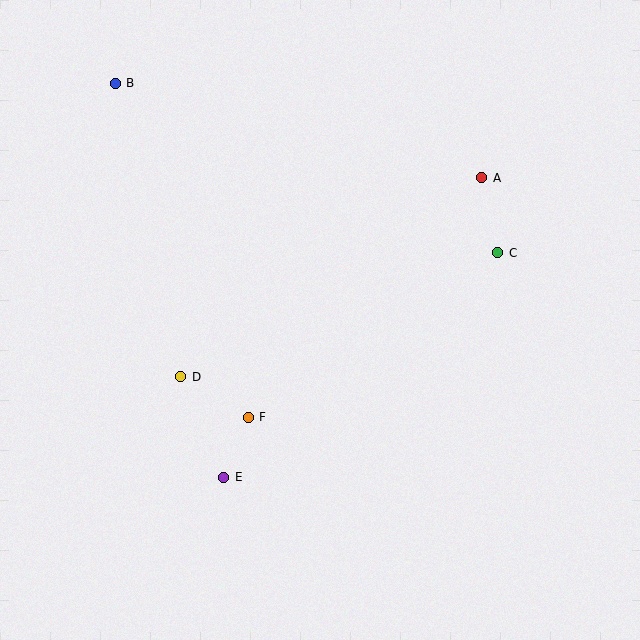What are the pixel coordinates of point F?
Point F is at (248, 417).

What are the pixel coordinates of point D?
Point D is at (181, 377).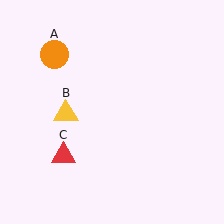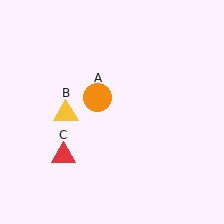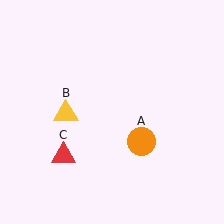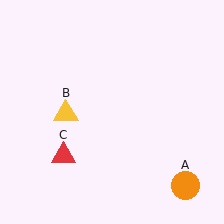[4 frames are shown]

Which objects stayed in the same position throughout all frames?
Yellow triangle (object B) and red triangle (object C) remained stationary.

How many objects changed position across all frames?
1 object changed position: orange circle (object A).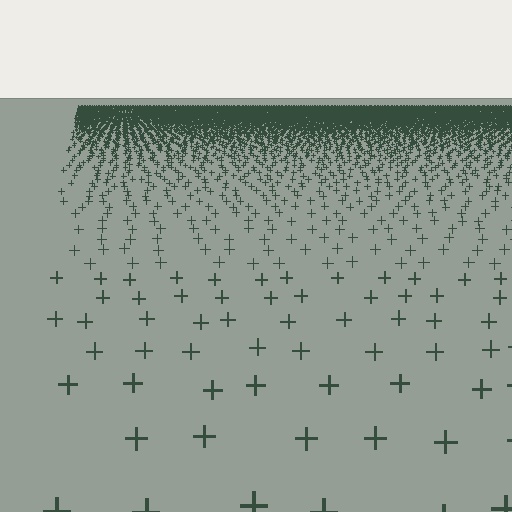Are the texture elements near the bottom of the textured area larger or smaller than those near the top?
Larger. Near the bottom, elements are closer to the viewer and appear at a bigger on-screen size.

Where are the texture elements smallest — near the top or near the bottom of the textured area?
Near the top.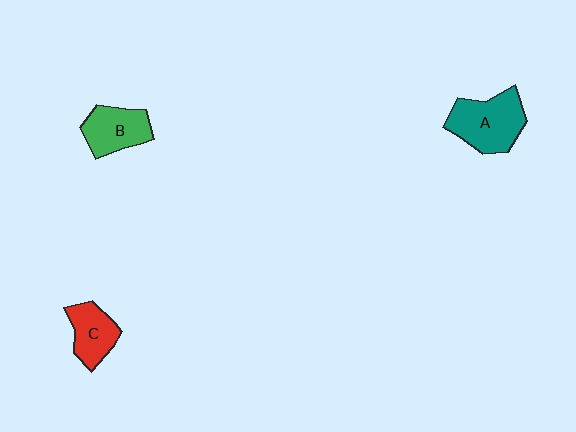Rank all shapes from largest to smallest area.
From largest to smallest: A (teal), B (green), C (red).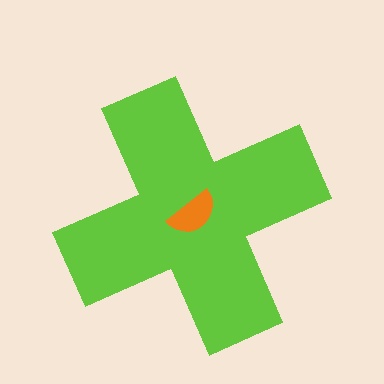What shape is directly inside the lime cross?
The orange semicircle.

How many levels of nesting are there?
2.